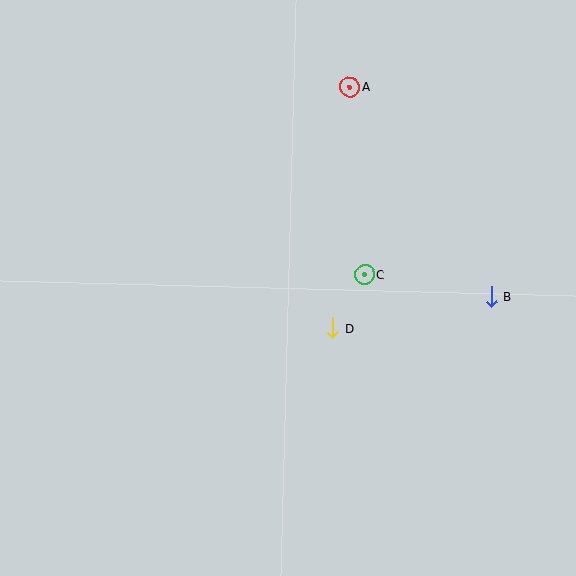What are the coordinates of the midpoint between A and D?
The midpoint between A and D is at (341, 208).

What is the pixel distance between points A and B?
The distance between A and B is 253 pixels.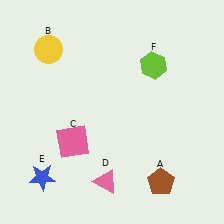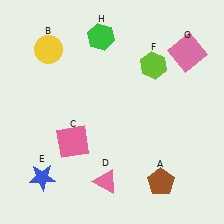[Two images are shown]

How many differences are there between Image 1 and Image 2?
There are 2 differences between the two images.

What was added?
A pink square (G), a green hexagon (H) were added in Image 2.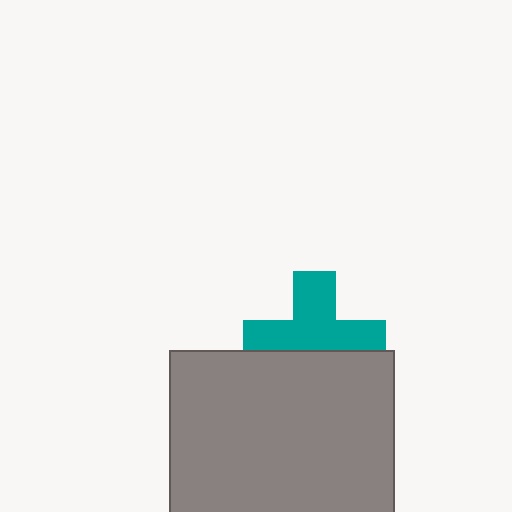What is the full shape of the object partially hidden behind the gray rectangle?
The partially hidden object is a teal cross.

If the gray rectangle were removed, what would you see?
You would see the complete teal cross.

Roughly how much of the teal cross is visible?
About half of it is visible (roughly 61%).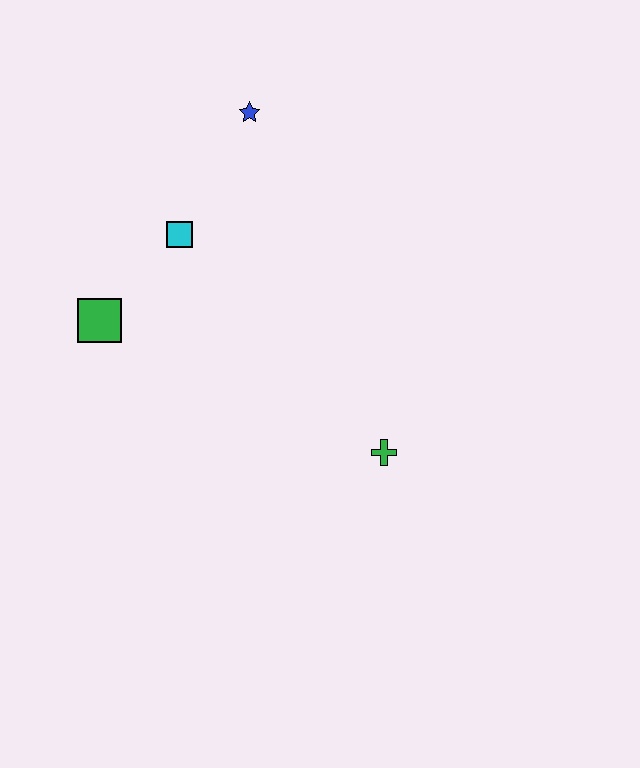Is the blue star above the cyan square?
Yes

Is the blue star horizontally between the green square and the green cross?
Yes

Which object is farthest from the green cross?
The blue star is farthest from the green cross.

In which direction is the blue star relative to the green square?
The blue star is above the green square.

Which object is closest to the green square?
The cyan square is closest to the green square.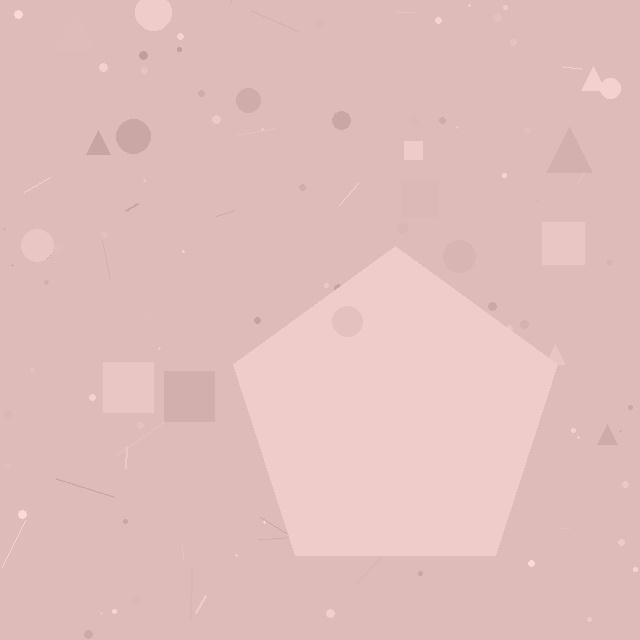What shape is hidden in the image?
A pentagon is hidden in the image.